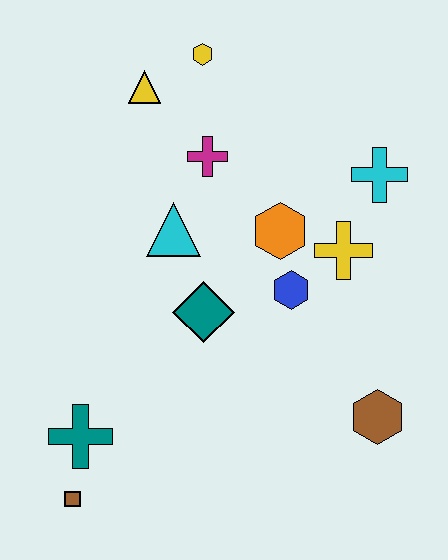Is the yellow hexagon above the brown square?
Yes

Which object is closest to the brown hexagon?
The blue hexagon is closest to the brown hexagon.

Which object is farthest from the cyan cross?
The brown square is farthest from the cyan cross.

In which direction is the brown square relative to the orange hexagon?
The brown square is below the orange hexagon.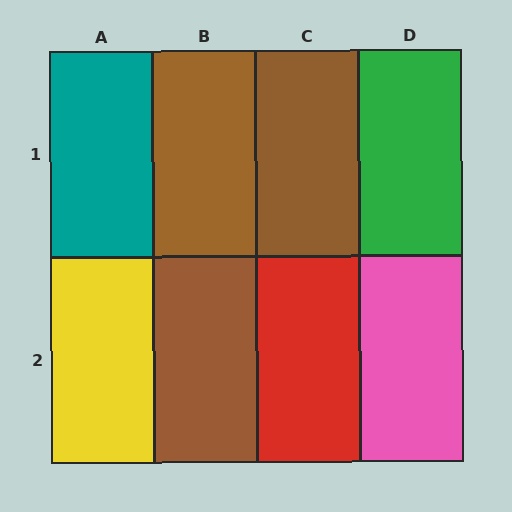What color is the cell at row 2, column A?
Yellow.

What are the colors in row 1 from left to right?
Teal, brown, brown, green.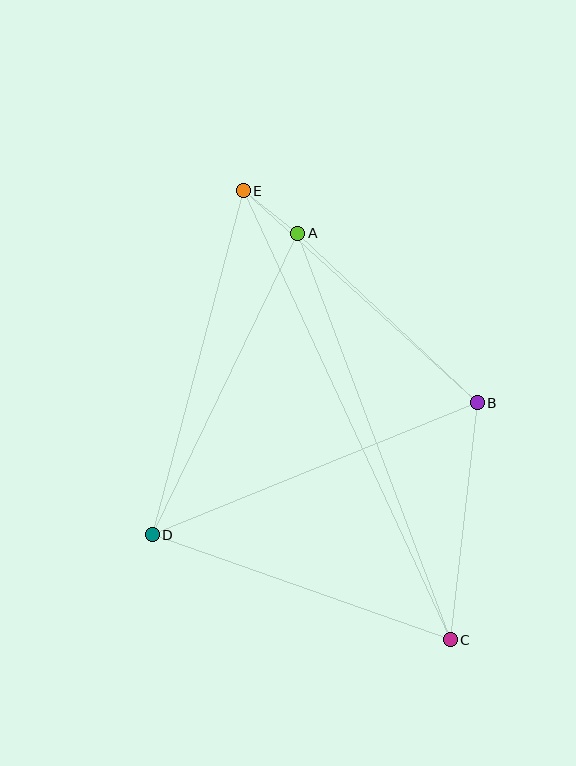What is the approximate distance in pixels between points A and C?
The distance between A and C is approximately 434 pixels.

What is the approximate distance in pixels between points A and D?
The distance between A and D is approximately 335 pixels.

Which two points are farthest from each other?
Points C and E are farthest from each other.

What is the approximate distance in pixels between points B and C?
The distance between B and C is approximately 238 pixels.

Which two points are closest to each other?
Points A and E are closest to each other.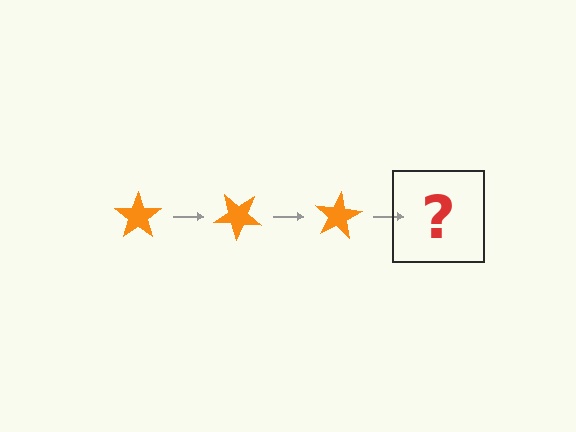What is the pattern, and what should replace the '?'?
The pattern is that the star rotates 40 degrees each step. The '?' should be an orange star rotated 120 degrees.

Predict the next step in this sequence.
The next step is an orange star rotated 120 degrees.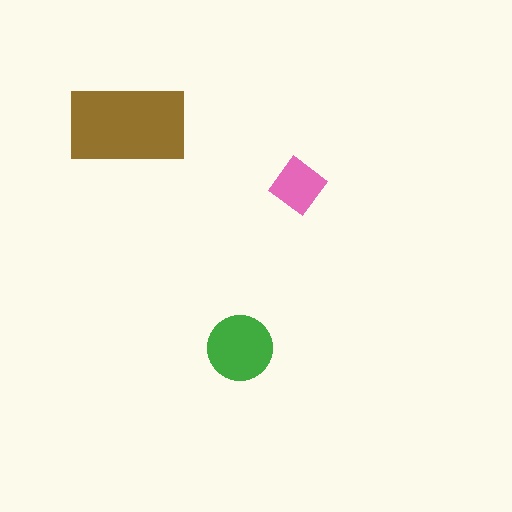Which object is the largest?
The brown rectangle.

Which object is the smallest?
The pink diamond.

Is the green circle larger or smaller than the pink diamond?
Larger.